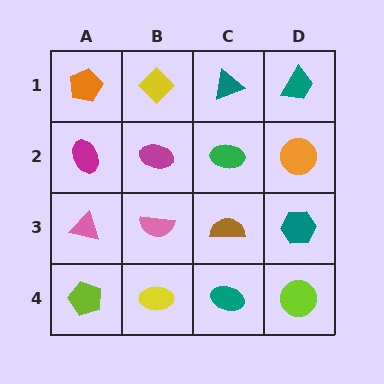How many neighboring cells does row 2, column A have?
3.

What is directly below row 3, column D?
A lime circle.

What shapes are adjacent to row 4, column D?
A teal hexagon (row 3, column D), a teal ellipse (row 4, column C).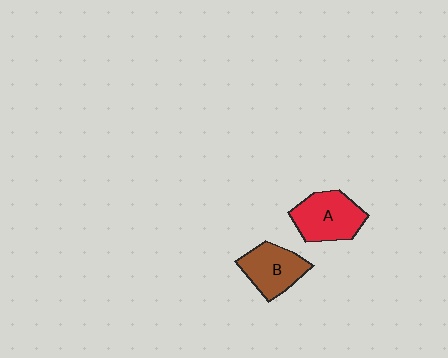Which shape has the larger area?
Shape A (red).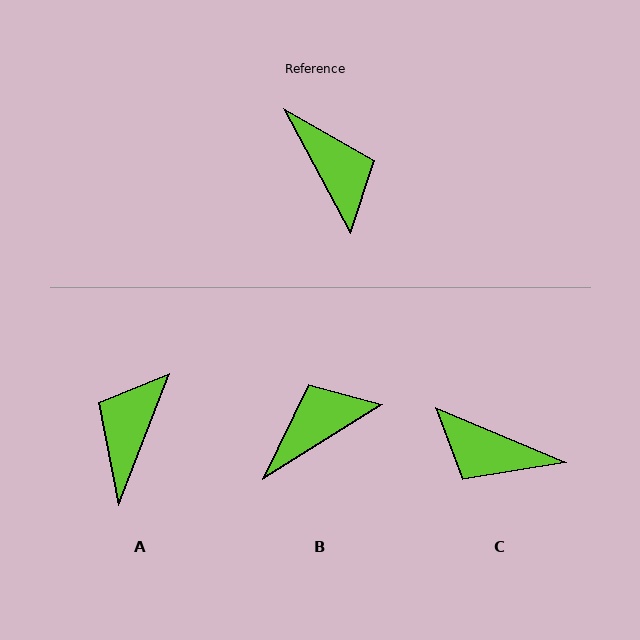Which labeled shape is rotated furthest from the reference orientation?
C, about 141 degrees away.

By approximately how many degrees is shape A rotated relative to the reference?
Approximately 131 degrees counter-clockwise.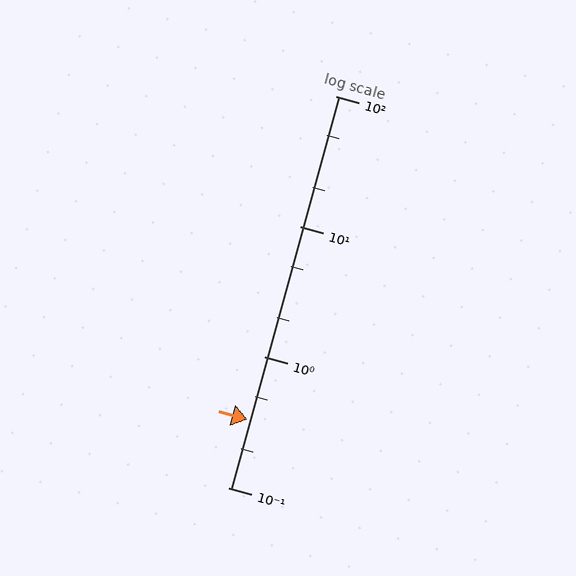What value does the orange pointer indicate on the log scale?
The pointer indicates approximately 0.33.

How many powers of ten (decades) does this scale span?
The scale spans 3 decades, from 0.1 to 100.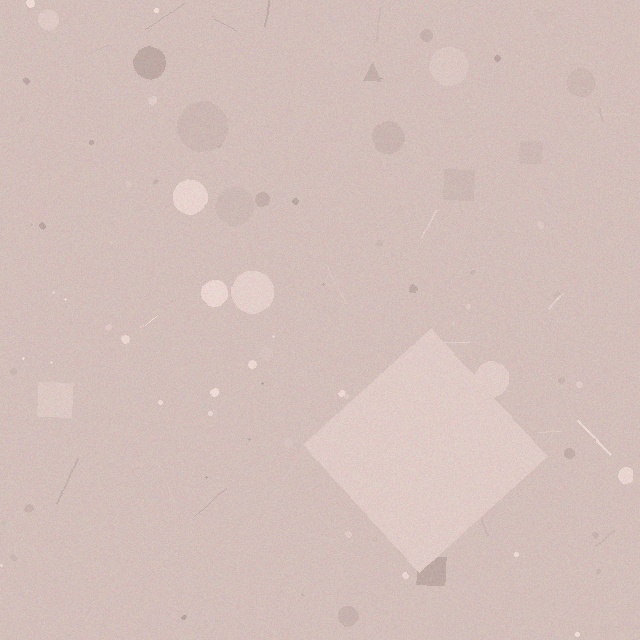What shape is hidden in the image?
A diamond is hidden in the image.